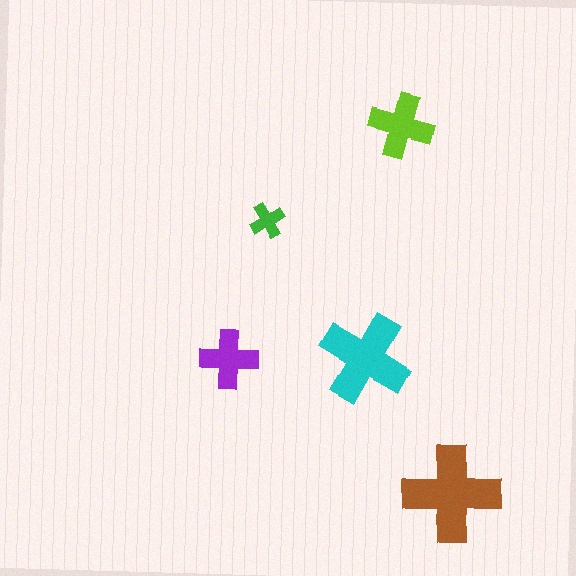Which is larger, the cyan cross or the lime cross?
The cyan one.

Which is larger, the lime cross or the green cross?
The lime one.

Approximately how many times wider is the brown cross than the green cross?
About 3 times wider.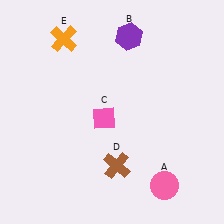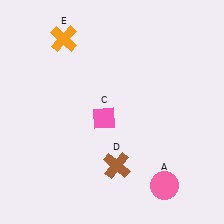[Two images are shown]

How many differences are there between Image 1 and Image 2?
There is 1 difference between the two images.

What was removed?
The purple hexagon (B) was removed in Image 2.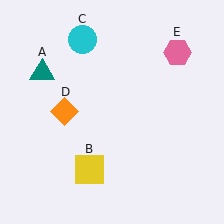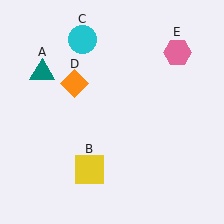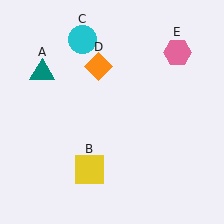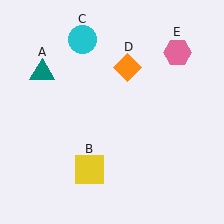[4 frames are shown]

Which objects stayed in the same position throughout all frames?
Teal triangle (object A) and yellow square (object B) and cyan circle (object C) and pink hexagon (object E) remained stationary.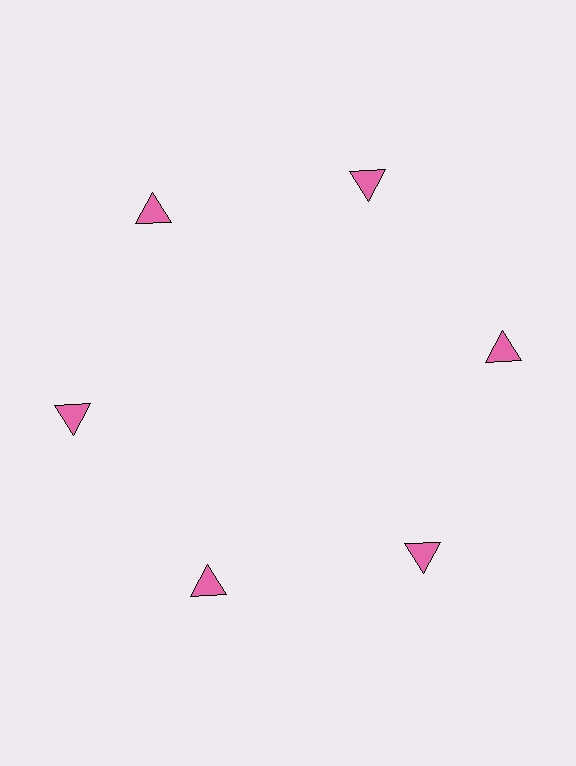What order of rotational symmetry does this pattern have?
This pattern has 6-fold rotational symmetry.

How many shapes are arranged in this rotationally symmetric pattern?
There are 6 shapes, arranged in 6 groups of 1.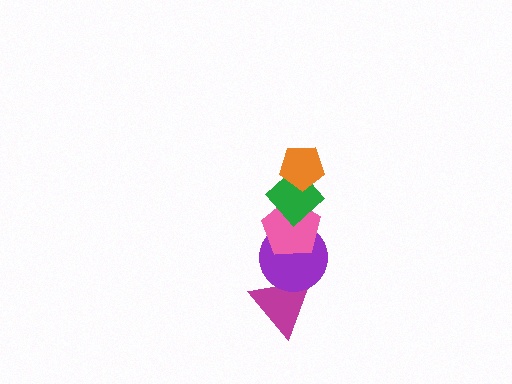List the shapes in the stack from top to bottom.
From top to bottom: the orange pentagon, the green diamond, the pink pentagon, the purple circle, the magenta triangle.